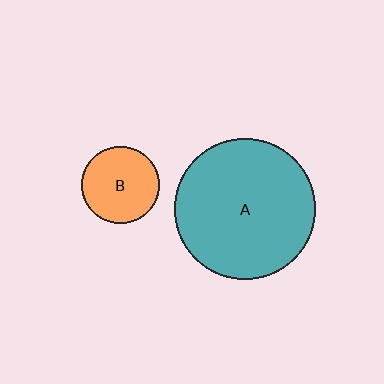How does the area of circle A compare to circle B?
Approximately 3.3 times.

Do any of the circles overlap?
No, none of the circles overlap.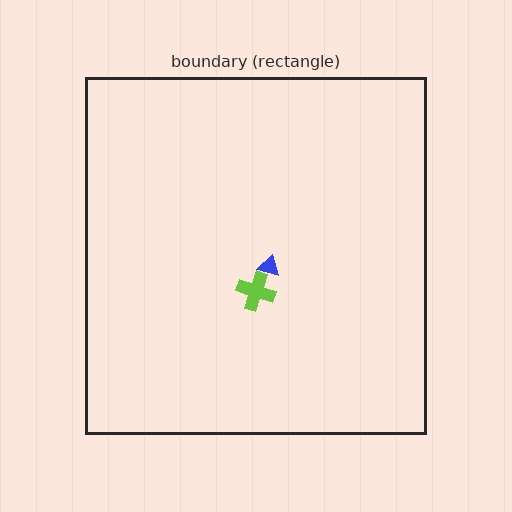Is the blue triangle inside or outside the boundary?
Inside.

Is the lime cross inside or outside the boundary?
Inside.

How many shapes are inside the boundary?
2 inside, 0 outside.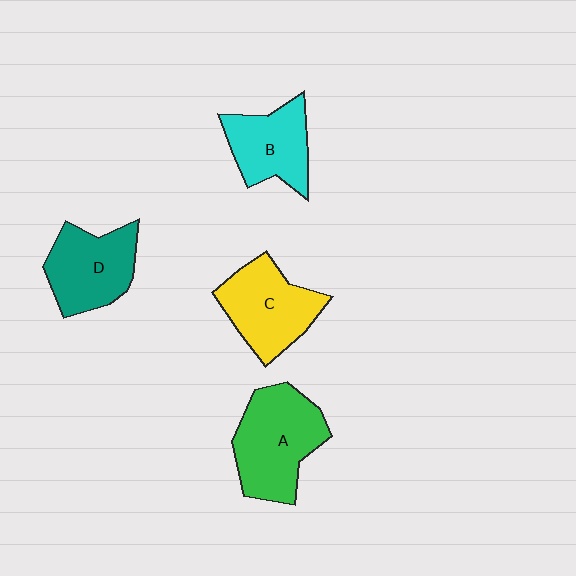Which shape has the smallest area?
Shape B (cyan).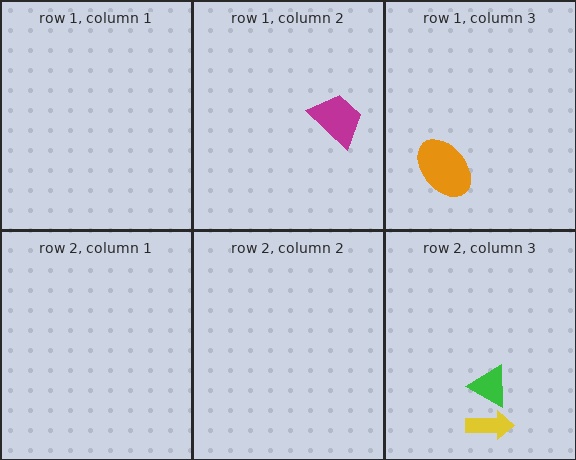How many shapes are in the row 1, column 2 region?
1.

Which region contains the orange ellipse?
The row 1, column 3 region.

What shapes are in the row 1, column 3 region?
The orange ellipse.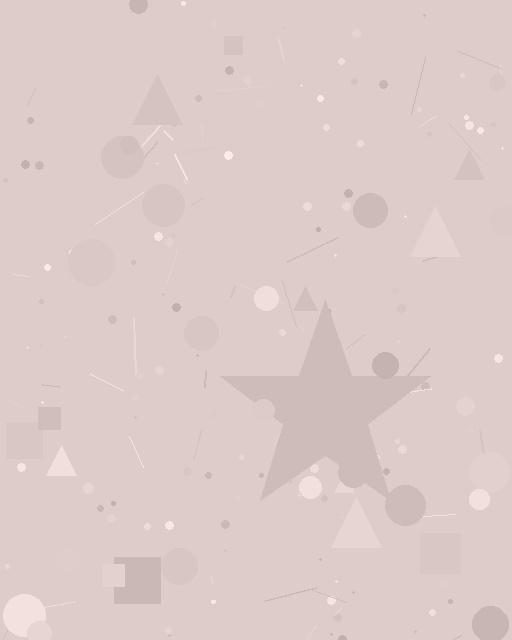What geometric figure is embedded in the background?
A star is embedded in the background.